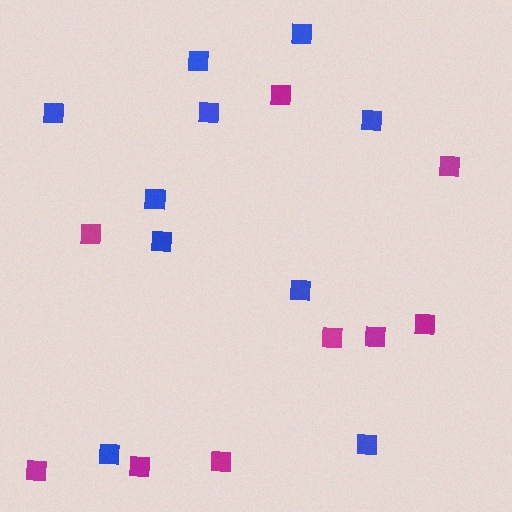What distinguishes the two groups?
There are 2 groups: one group of blue squares (10) and one group of magenta squares (9).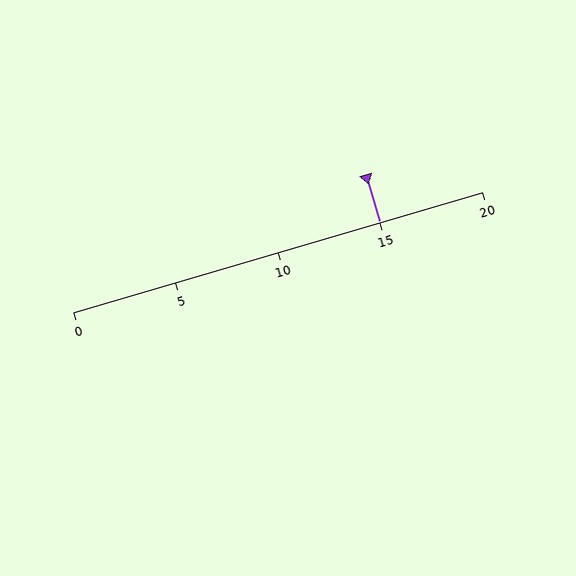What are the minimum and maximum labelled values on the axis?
The axis runs from 0 to 20.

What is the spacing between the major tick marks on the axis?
The major ticks are spaced 5 apart.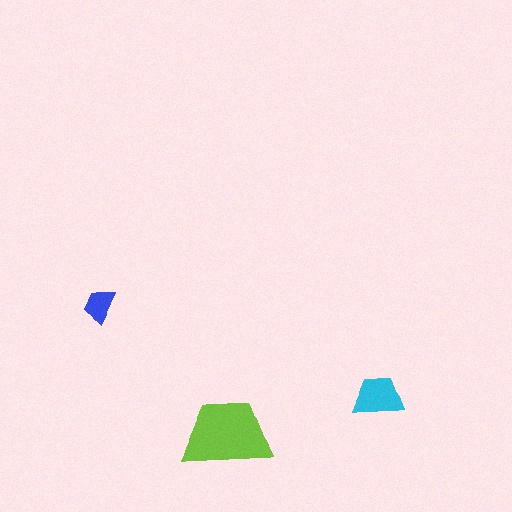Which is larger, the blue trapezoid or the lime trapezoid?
The lime one.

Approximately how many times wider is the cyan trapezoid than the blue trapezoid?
About 1.5 times wider.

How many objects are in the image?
There are 3 objects in the image.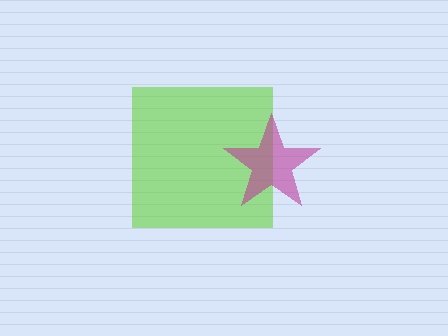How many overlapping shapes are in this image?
There are 2 overlapping shapes in the image.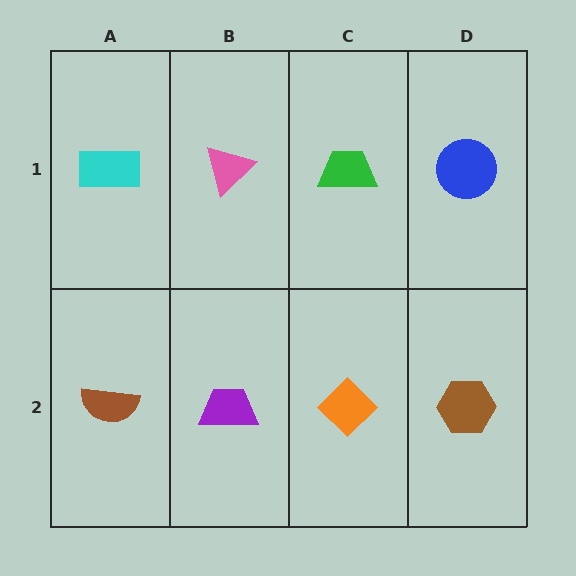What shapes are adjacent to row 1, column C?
An orange diamond (row 2, column C), a pink triangle (row 1, column B), a blue circle (row 1, column D).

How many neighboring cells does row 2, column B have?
3.